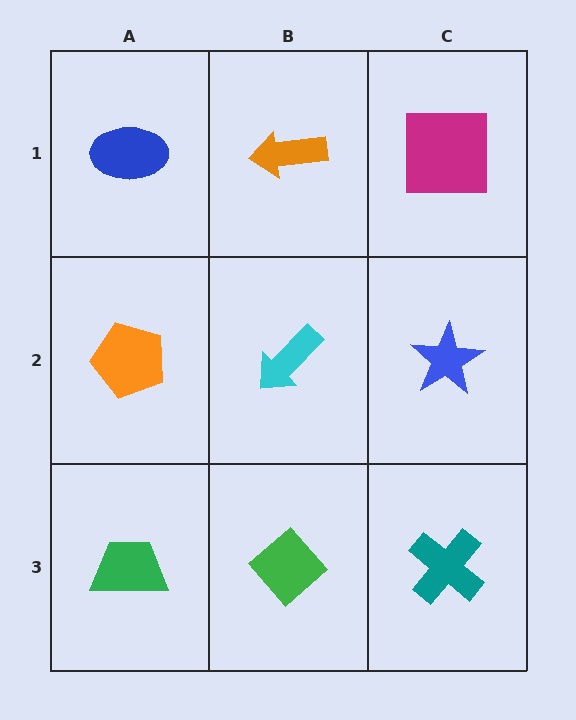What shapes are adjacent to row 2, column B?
An orange arrow (row 1, column B), a green diamond (row 3, column B), an orange pentagon (row 2, column A), a blue star (row 2, column C).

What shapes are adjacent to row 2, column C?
A magenta square (row 1, column C), a teal cross (row 3, column C), a cyan arrow (row 2, column B).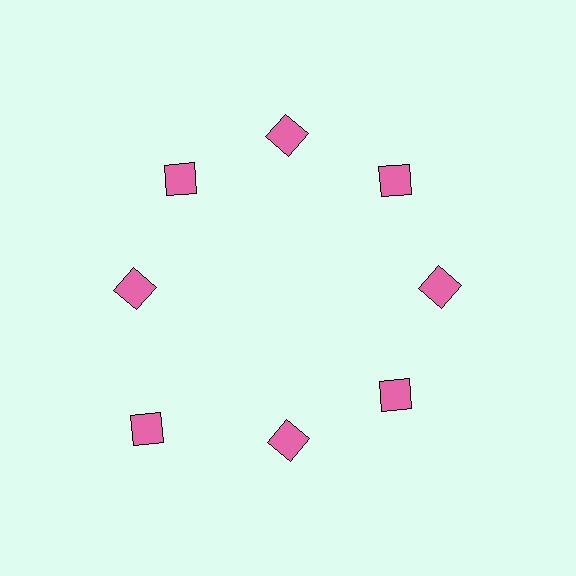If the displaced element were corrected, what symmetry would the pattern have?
It would have 8-fold rotational symmetry — the pattern would map onto itself every 45 degrees.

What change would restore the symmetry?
The symmetry would be restored by moving it inward, back onto the ring so that all 8 squares sit at equal angles and equal distance from the center.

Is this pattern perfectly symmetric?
No. The 8 pink squares are arranged in a ring, but one element near the 8 o'clock position is pushed outward from the center, breaking the 8-fold rotational symmetry.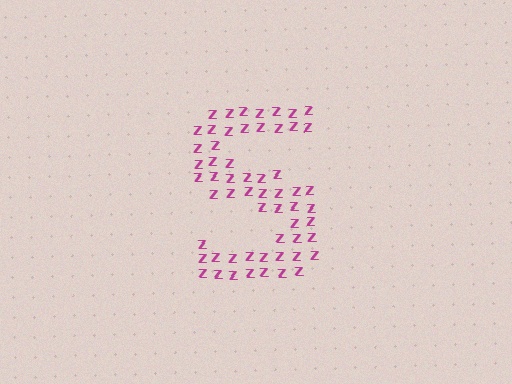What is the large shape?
The large shape is the letter S.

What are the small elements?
The small elements are letter Z's.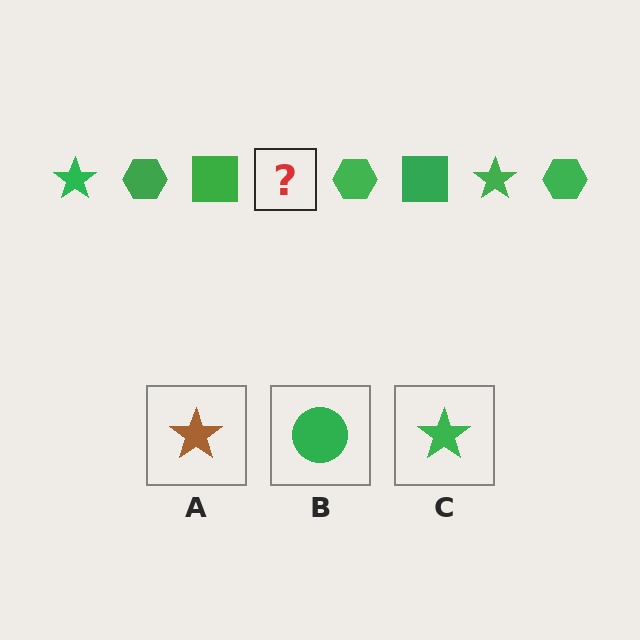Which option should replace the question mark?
Option C.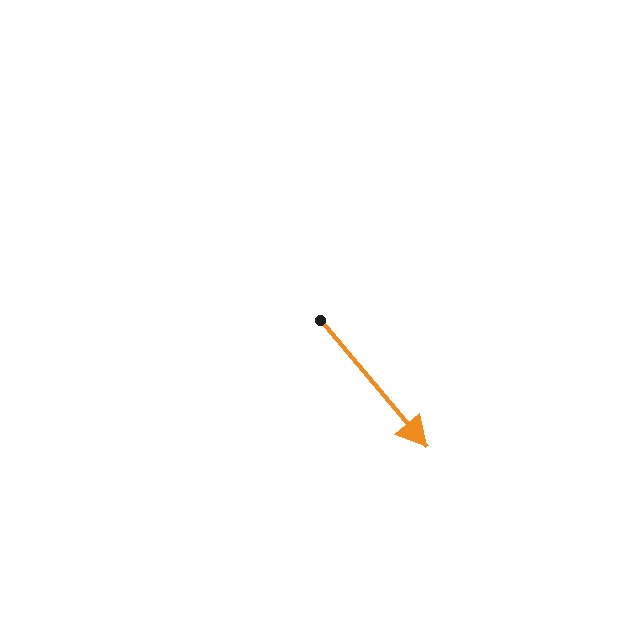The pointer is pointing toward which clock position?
Roughly 5 o'clock.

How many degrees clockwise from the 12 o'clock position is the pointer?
Approximately 140 degrees.